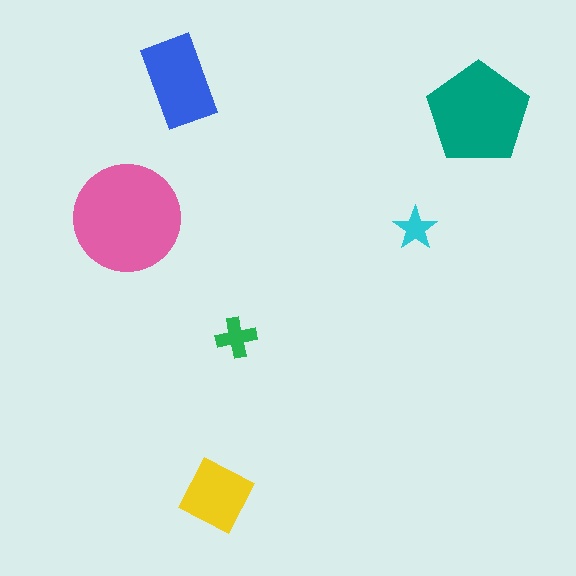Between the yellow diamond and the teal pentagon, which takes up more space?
The teal pentagon.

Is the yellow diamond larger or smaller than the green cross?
Larger.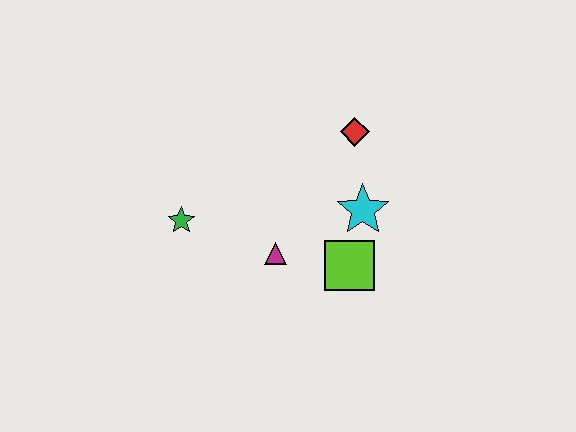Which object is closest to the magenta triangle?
The lime square is closest to the magenta triangle.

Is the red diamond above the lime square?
Yes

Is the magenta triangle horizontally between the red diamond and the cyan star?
No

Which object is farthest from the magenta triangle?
The red diamond is farthest from the magenta triangle.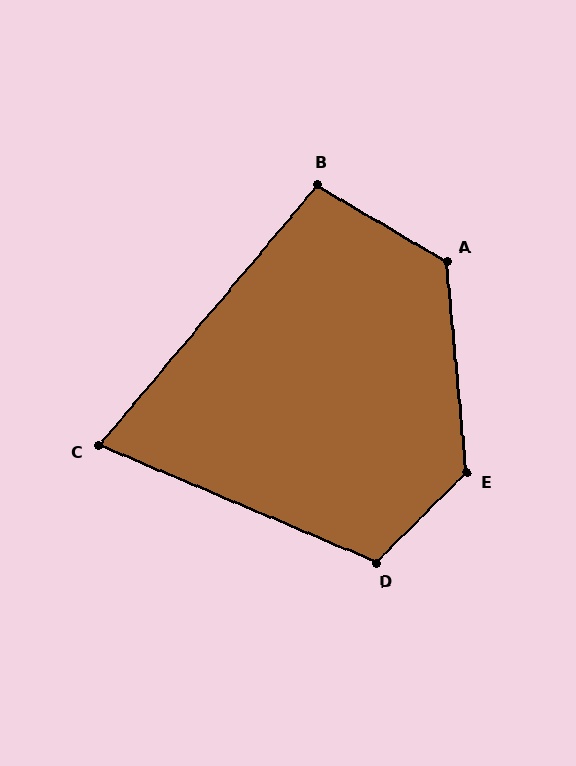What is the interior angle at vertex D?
Approximately 112 degrees (obtuse).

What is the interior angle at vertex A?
Approximately 126 degrees (obtuse).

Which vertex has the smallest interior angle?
C, at approximately 73 degrees.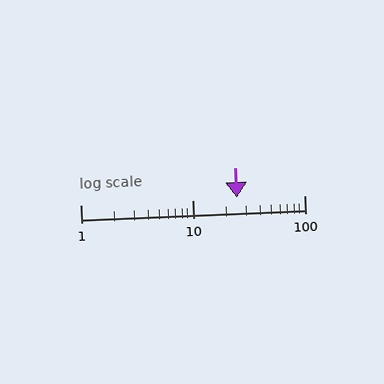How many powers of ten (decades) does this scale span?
The scale spans 2 decades, from 1 to 100.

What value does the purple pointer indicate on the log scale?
The pointer indicates approximately 25.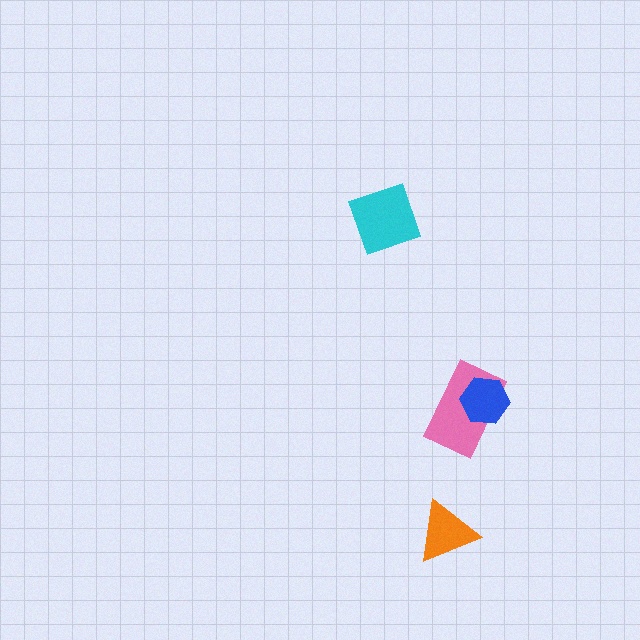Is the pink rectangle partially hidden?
Yes, it is partially covered by another shape.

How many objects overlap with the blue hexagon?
1 object overlaps with the blue hexagon.